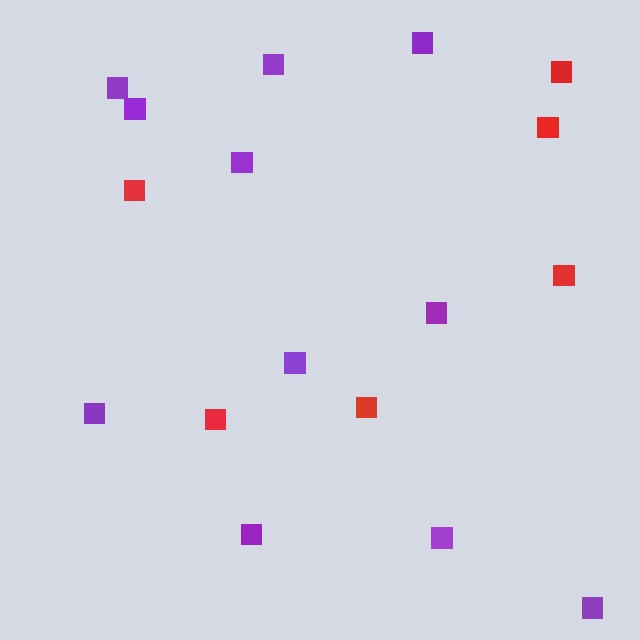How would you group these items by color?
There are 2 groups: one group of red squares (6) and one group of purple squares (11).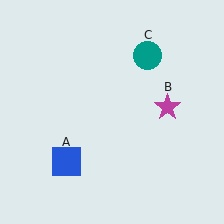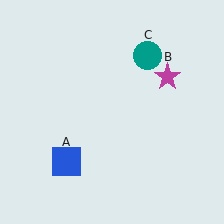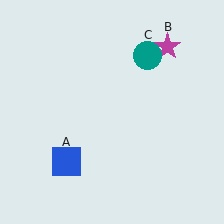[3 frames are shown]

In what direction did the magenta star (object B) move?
The magenta star (object B) moved up.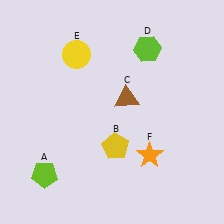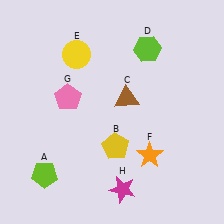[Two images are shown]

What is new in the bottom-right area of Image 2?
A magenta star (H) was added in the bottom-right area of Image 2.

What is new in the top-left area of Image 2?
A pink pentagon (G) was added in the top-left area of Image 2.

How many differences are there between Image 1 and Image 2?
There are 2 differences between the two images.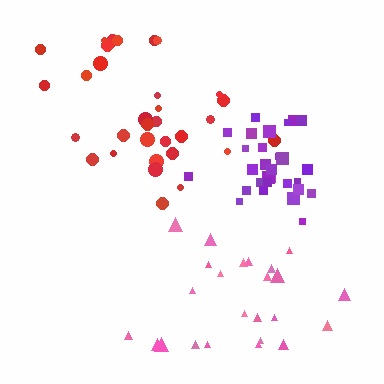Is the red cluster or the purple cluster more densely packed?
Purple.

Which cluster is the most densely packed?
Purple.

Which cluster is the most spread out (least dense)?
Pink.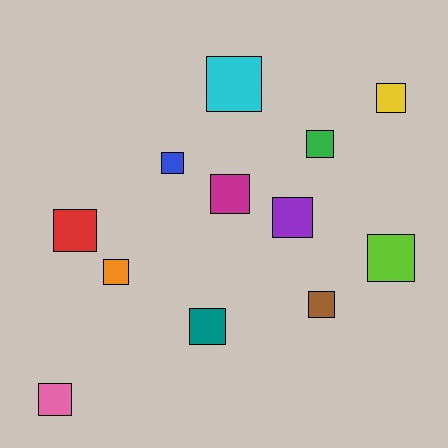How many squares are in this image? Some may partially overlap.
There are 12 squares.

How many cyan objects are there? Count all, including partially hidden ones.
There is 1 cyan object.